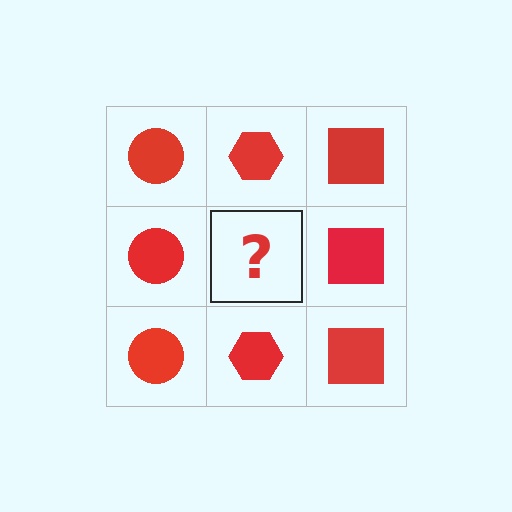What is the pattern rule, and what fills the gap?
The rule is that each column has a consistent shape. The gap should be filled with a red hexagon.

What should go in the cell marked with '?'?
The missing cell should contain a red hexagon.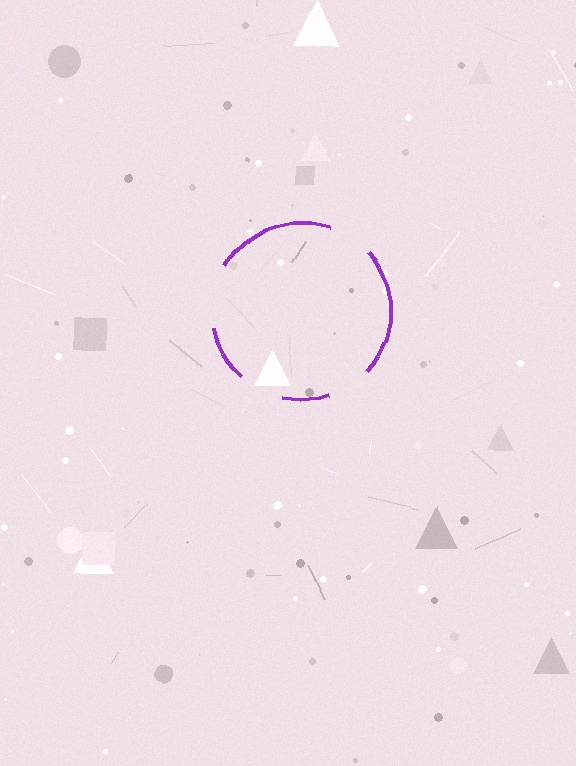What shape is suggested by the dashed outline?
The dashed outline suggests a circle.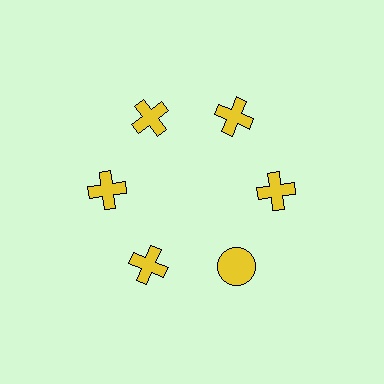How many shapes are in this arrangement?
There are 6 shapes arranged in a ring pattern.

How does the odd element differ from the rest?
It has a different shape: circle instead of cross.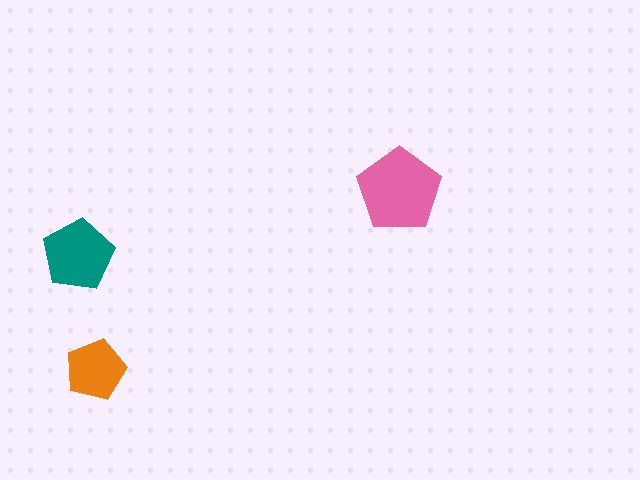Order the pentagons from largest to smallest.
the pink one, the teal one, the orange one.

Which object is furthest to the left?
The teal pentagon is leftmost.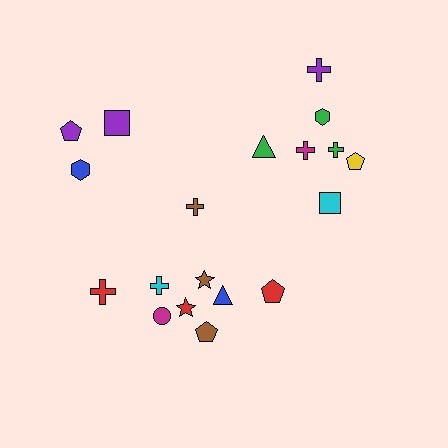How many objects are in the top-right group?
There are 7 objects.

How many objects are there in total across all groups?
There are 19 objects.